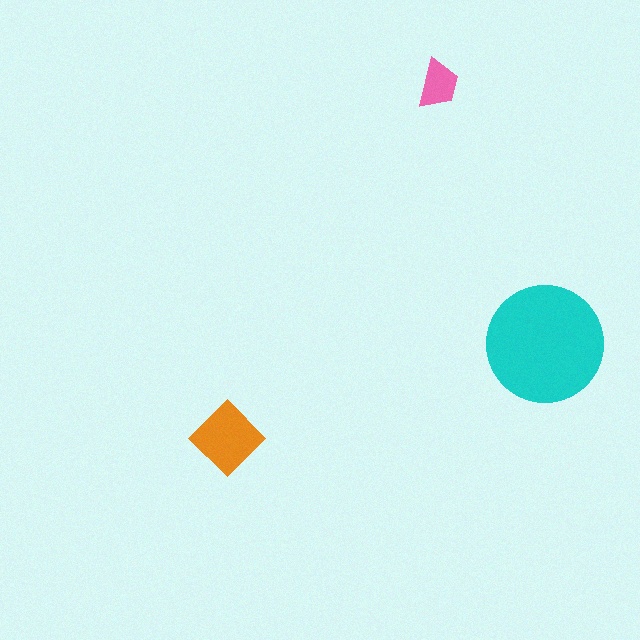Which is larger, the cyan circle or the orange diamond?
The cyan circle.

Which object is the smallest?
The pink trapezoid.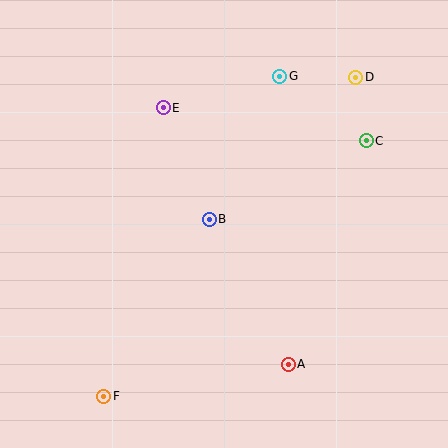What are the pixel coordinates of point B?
Point B is at (209, 219).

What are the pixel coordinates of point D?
Point D is at (356, 77).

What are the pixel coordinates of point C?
Point C is at (366, 141).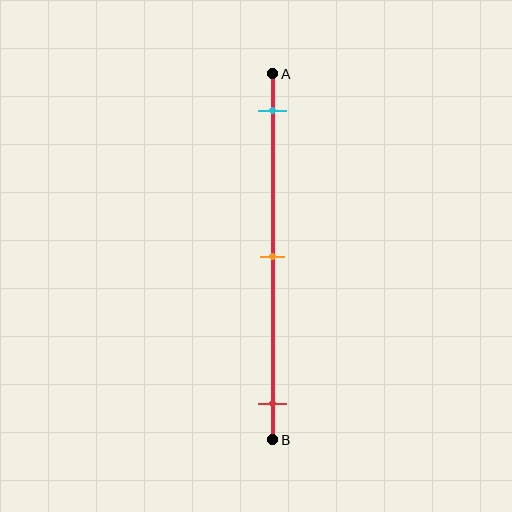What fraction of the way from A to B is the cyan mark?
The cyan mark is approximately 10% (0.1) of the way from A to B.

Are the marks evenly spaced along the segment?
Yes, the marks are approximately evenly spaced.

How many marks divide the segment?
There are 3 marks dividing the segment.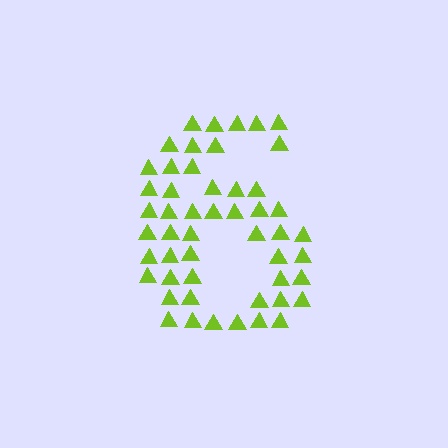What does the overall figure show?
The overall figure shows the digit 6.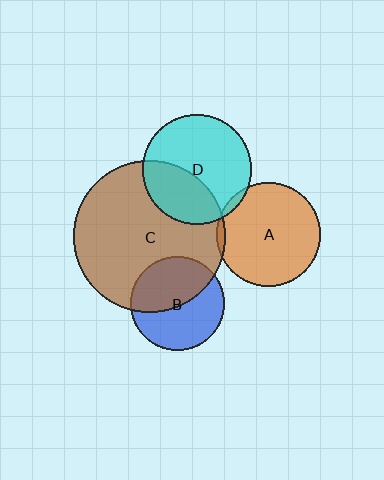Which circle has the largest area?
Circle C (brown).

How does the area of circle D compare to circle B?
Approximately 1.4 times.